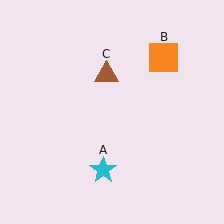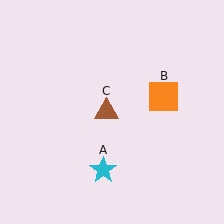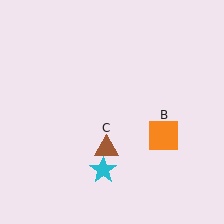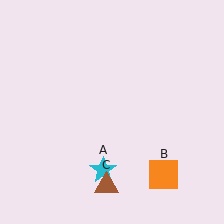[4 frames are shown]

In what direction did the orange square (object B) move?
The orange square (object B) moved down.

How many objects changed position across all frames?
2 objects changed position: orange square (object B), brown triangle (object C).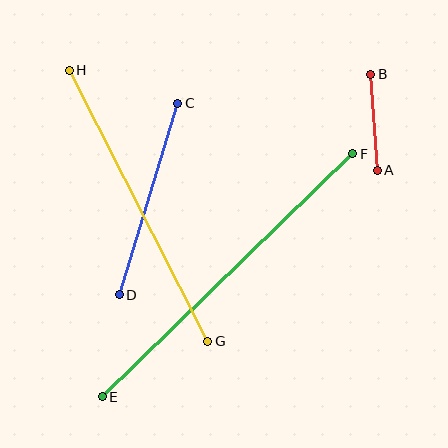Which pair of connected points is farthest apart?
Points E and F are farthest apart.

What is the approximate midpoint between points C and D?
The midpoint is at approximately (149, 199) pixels.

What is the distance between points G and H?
The distance is approximately 304 pixels.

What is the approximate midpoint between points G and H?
The midpoint is at approximately (138, 206) pixels.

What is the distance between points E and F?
The distance is approximately 349 pixels.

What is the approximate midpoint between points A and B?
The midpoint is at approximately (374, 122) pixels.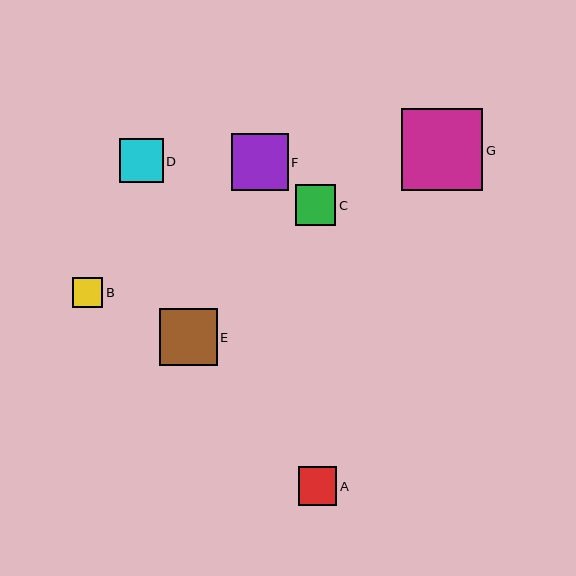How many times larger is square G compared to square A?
Square G is approximately 2.1 times the size of square A.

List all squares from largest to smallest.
From largest to smallest: G, E, F, D, C, A, B.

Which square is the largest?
Square G is the largest with a size of approximately 82 pixels.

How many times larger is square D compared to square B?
Square D is approximately 1.4 times the size of square B.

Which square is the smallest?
Square B is the smallest with a size of approximately 31 pixels.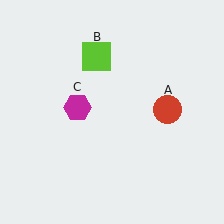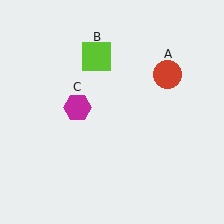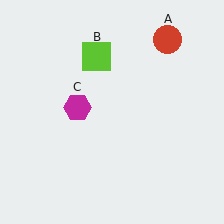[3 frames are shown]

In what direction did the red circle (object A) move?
The red circle (object A) moved up.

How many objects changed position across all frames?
1 object changed position: red circle (object A).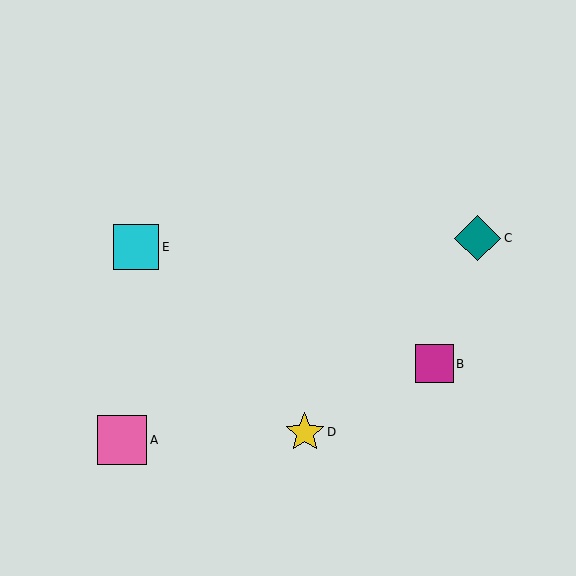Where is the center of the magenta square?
The center of the magenta square is at (434, 364).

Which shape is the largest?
The pink square (labeled A) is the largest.